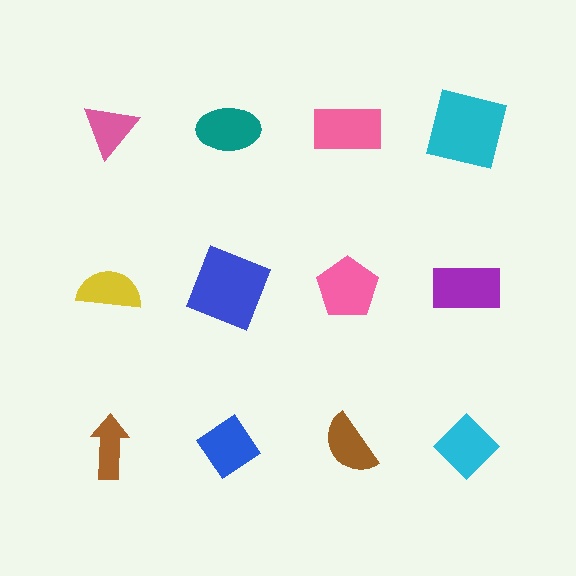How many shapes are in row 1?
4 shapes.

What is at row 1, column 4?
A cyan square.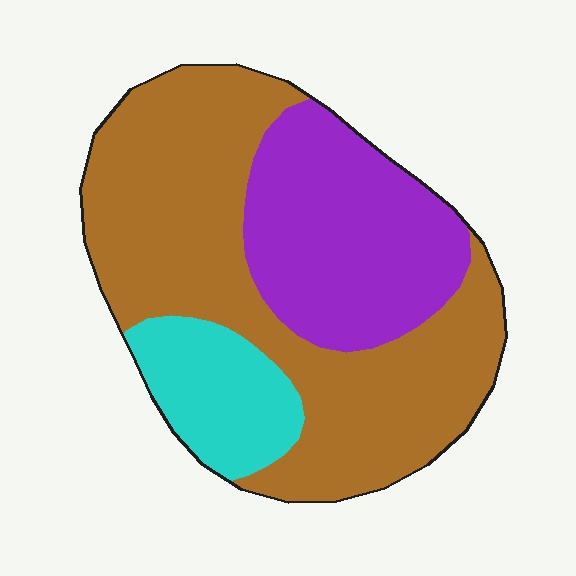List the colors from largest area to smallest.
From largest to smallest: brown, purple, cyan.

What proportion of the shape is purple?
Purple covers 30% of the shape.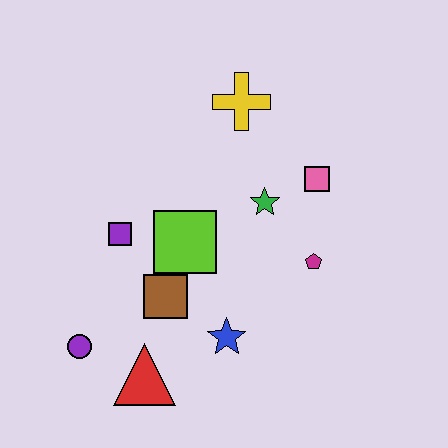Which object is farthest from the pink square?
The purple circle is farthest from the pink square.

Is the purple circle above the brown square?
No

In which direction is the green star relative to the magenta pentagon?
The green star is above the magenta pentagon.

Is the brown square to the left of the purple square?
No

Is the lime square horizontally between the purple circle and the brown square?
No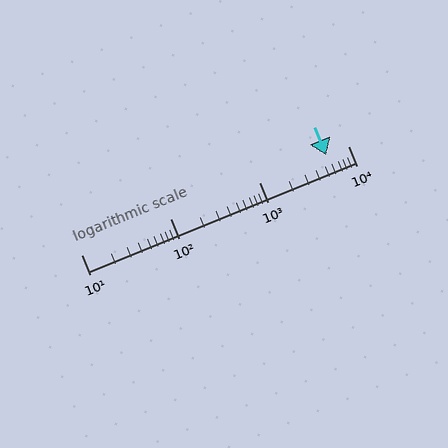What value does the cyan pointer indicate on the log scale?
The pointer indicates approximately 5700.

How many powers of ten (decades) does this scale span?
The scale spans 3 decades, from 10 to 10000.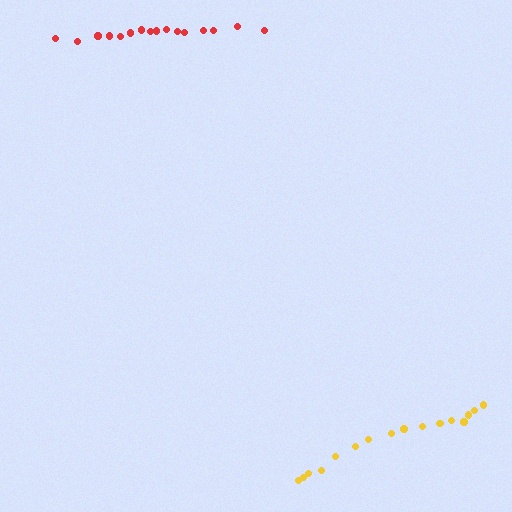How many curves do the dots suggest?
There are 2 distinct paths.